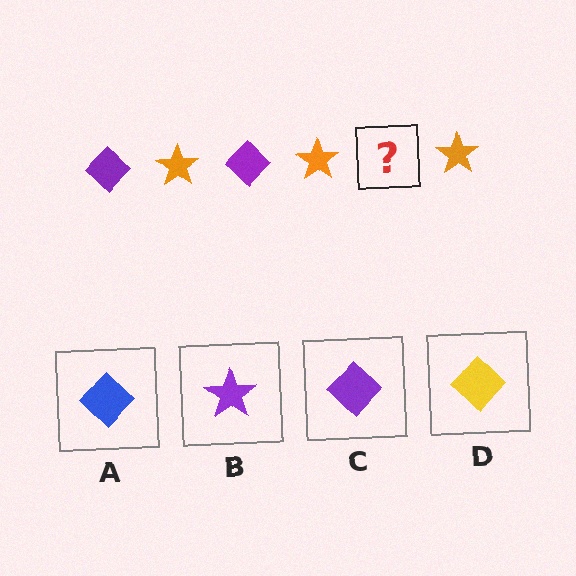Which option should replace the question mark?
Option C.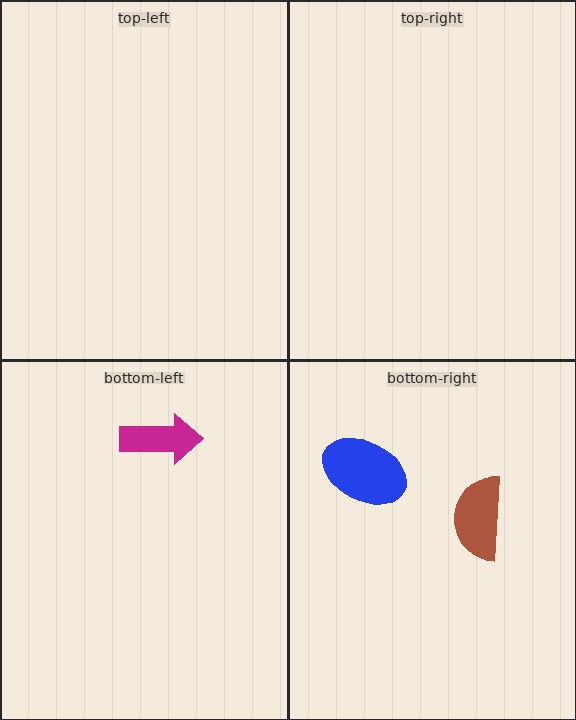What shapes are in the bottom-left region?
The magenta arrow.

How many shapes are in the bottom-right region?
2.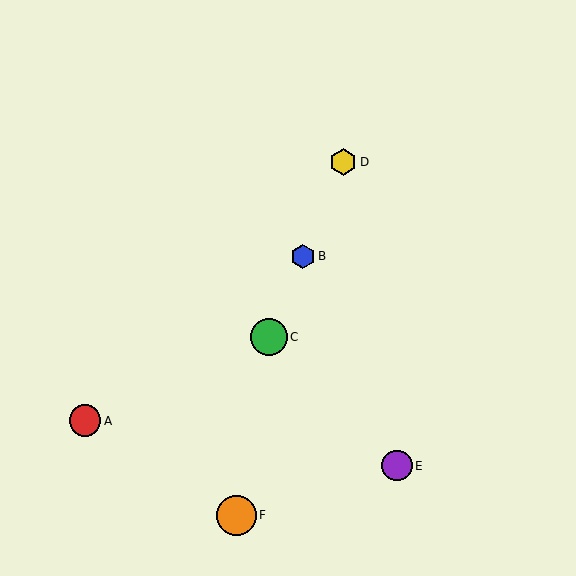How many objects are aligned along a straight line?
3 objects (B, C, D) are aligned along a straight line.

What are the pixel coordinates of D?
Object D is at (343, 162).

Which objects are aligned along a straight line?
Objects B, C, D are aligned along a straight line.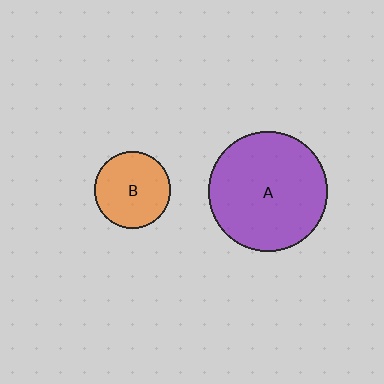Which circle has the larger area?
Circle A (purple).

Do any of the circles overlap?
No, none of the circles overlap.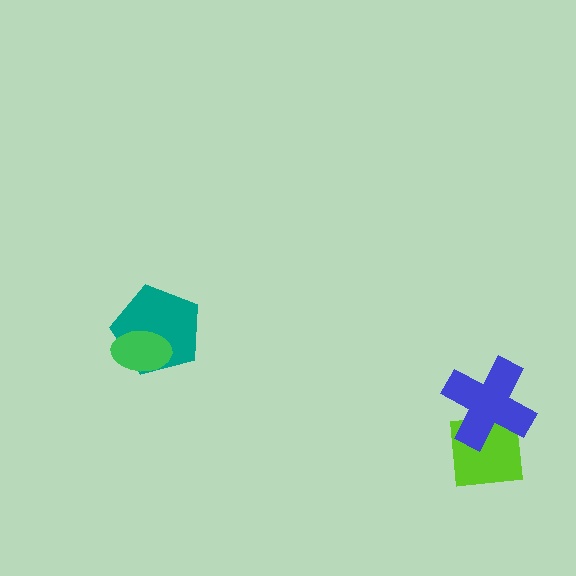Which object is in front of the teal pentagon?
The green ellipse is in front of the teal pentagon.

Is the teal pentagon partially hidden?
Yes, it is partially covered by another shape.